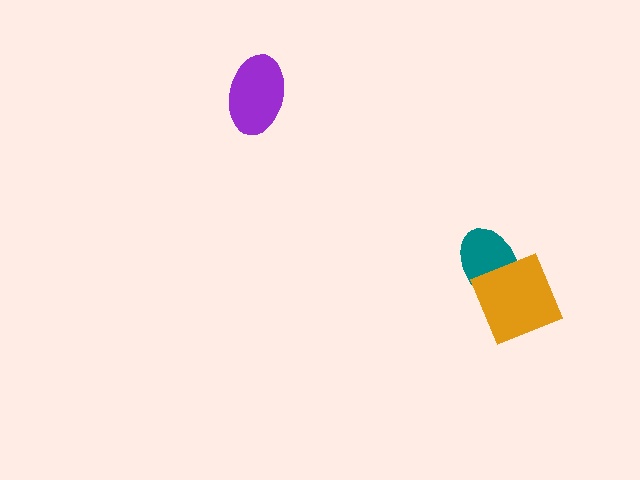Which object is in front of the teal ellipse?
The orange square is in front of the teal ellipse.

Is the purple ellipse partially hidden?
No, no other shape covers it.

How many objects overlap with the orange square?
1 object overlaps with the orange square.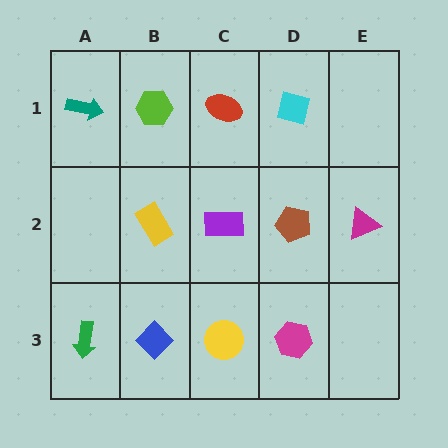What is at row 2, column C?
A purple rectangle.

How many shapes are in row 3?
4 shapes.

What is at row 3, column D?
A magenta hexagon.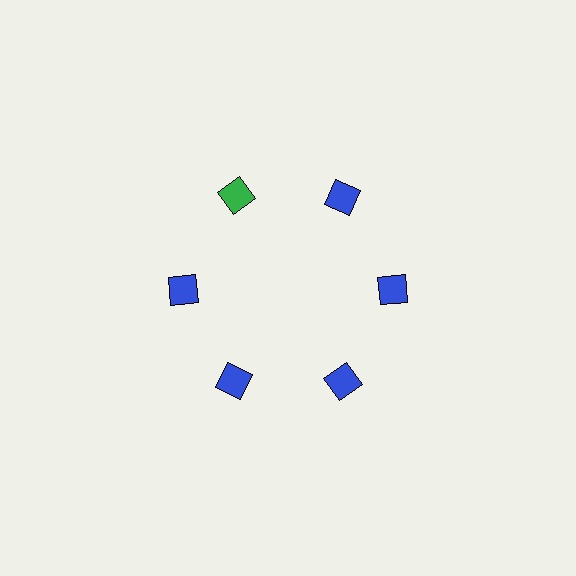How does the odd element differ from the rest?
It has a different color: green instead of blue.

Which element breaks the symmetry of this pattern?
The green diamond at roughly the 11 o'clock position breaks the symmetry. All other shapes are blue diamonds.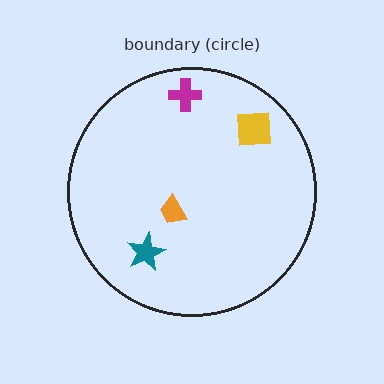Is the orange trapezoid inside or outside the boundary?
Inside.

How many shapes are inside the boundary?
4 inside, 0 outside.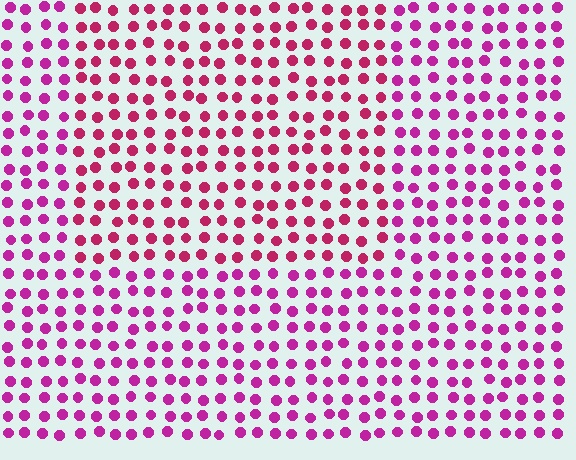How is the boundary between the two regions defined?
The boundary is defined purely by a slight shift in hue (about 23 degrees). Spacing, size, and orientation are identical on both sides.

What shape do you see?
I see a rectangle.